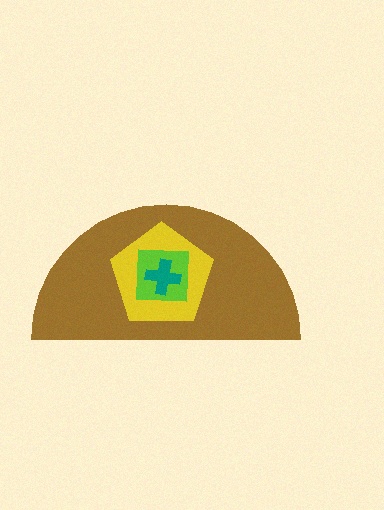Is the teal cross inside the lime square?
Yes.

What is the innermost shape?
The teal cross.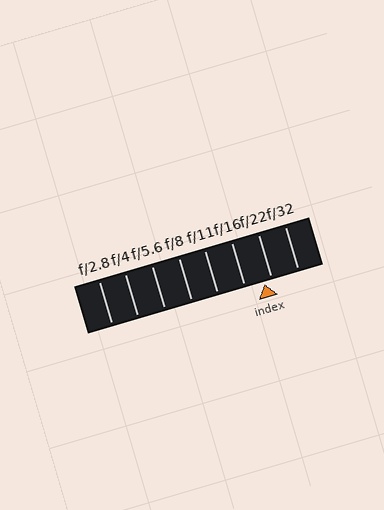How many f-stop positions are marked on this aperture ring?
There are 8 f-stop positions marked.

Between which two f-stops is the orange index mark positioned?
The index mark is between f/16 and f/22.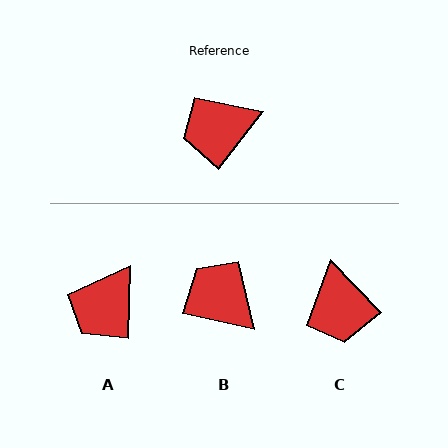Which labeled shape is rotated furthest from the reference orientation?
C, about 81 degrees away.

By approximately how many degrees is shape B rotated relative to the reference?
Approximately 66 degrees clockwise.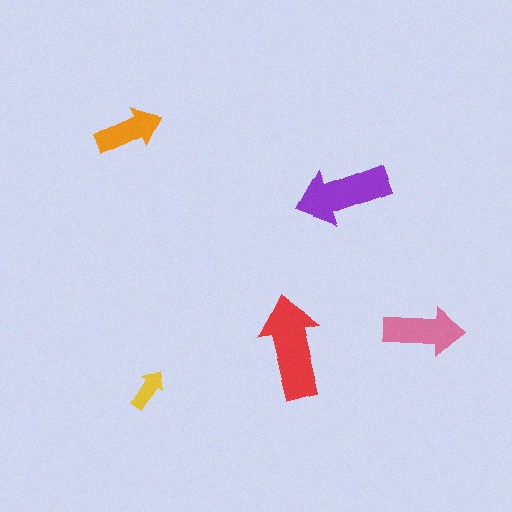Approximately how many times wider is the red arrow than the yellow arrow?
About 2.5 times wider.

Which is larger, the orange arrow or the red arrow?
The red one.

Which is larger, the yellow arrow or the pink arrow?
The pink one.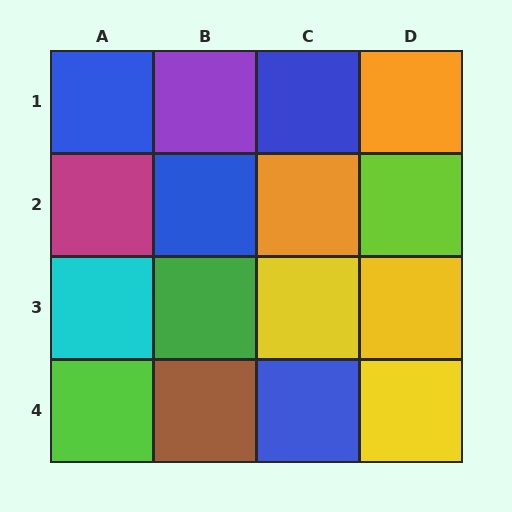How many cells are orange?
2 cells are orange.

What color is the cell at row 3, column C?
Yellow.